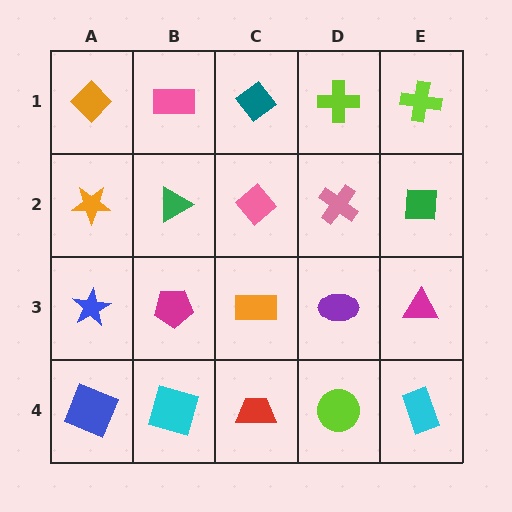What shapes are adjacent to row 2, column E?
A lime cross (row 1, column E), a magenta triangle (row 3, column E), a pink cross (row 2, column D).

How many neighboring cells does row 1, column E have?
2.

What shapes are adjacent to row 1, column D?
A pink cross (row 2, column D), a teal diamond (row 1, column C), a lime cross (row 1, column E).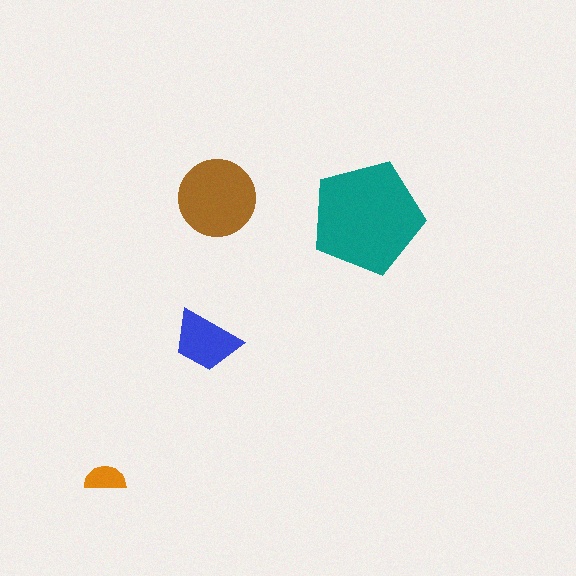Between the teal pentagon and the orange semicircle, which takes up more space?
The teal pentagon.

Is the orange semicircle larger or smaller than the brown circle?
Smaller.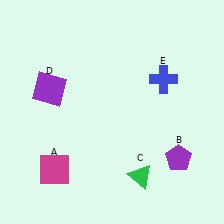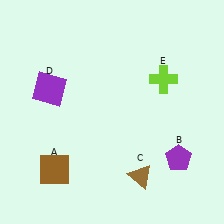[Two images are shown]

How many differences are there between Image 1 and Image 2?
There are 3 differences between the two images.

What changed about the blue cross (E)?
In Image 1, E is blue. In Image 2, it changed to lime.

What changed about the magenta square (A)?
In Image 1, A is magenta. In Image 2, it changed to brown.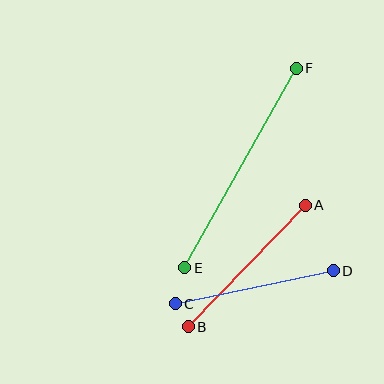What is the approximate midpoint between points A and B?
The midpoint is at approximately (247, 266) pixels.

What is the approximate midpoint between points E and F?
The midpoint is at approximately (241, 168) pixels.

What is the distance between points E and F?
The distance is approximately 228 pixels.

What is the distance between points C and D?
The distance is approximately 161 pixels.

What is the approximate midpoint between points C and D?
The midpoint is at approximately (254, 287) pixels.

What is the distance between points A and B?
The distance is approximately 169 pixels.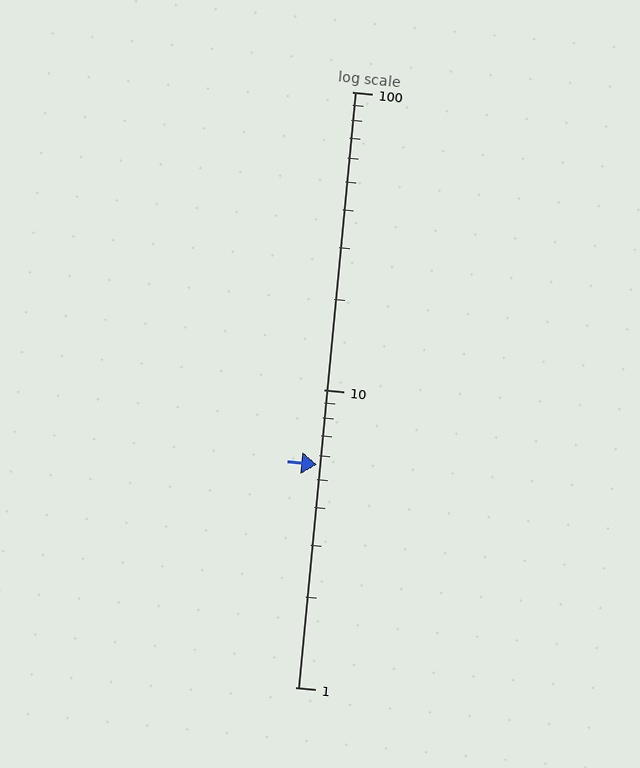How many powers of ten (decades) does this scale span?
The scale spans 2 decades, from 1 to 100.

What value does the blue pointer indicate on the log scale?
The pointer indicates approximately 5.6.